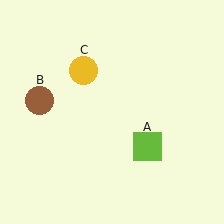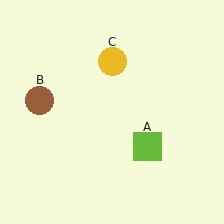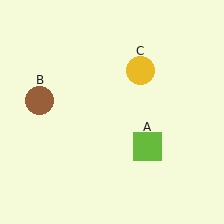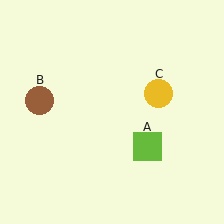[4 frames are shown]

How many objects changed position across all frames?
1 object changed position: yellow circle (object C).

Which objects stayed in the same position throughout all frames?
Lime square (object A) and brown circle (object B) remained stationary.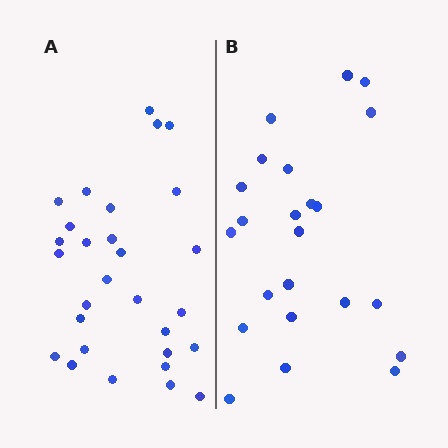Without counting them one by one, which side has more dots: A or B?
Region A (the left region) has more dots.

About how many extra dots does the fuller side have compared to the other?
Region A has about 6 more dots than region B.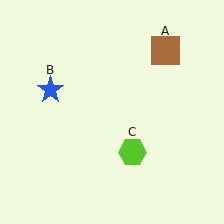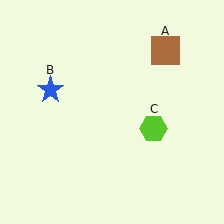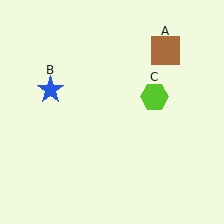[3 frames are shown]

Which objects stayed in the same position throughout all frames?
Brown square (object A) and blue star (object B) remained stationary.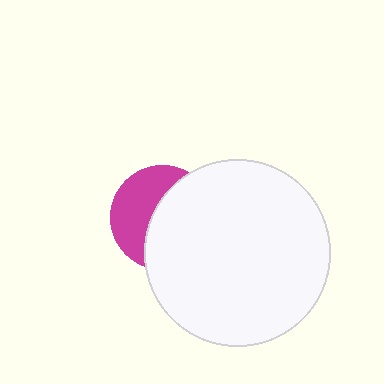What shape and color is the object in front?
The object in front is a white circle.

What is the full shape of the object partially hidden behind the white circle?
The partially hidden object is a magenta circle.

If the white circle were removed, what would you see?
You would see the complete magenta circle.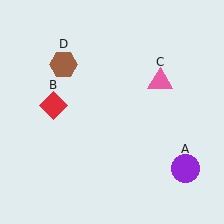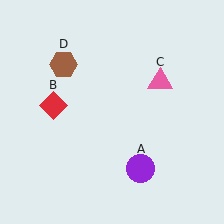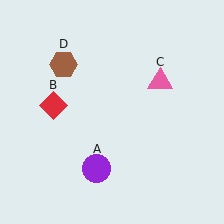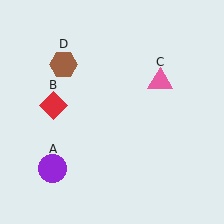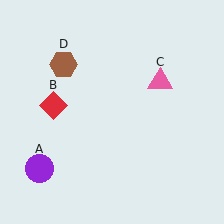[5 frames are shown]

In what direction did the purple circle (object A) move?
The purple circle (object A) moved left.